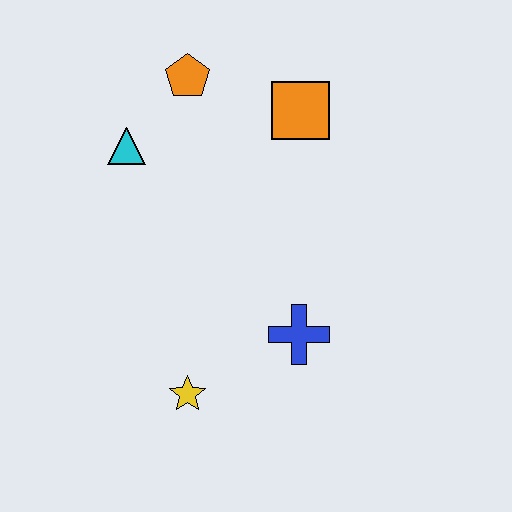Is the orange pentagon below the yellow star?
No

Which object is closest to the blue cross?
The yellow star is closest to the blue cross.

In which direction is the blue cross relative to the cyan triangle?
The blue cross is below the cyan triangle.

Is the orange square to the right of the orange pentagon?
Yes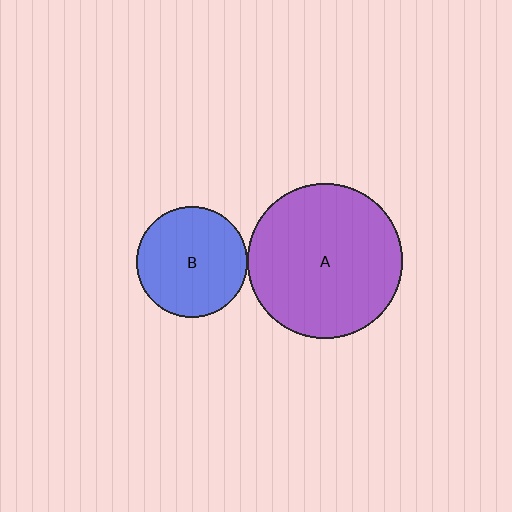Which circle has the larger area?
Circle A (purple).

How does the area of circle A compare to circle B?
Approximately 1.9 times.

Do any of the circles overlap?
No, none of the circles overlap.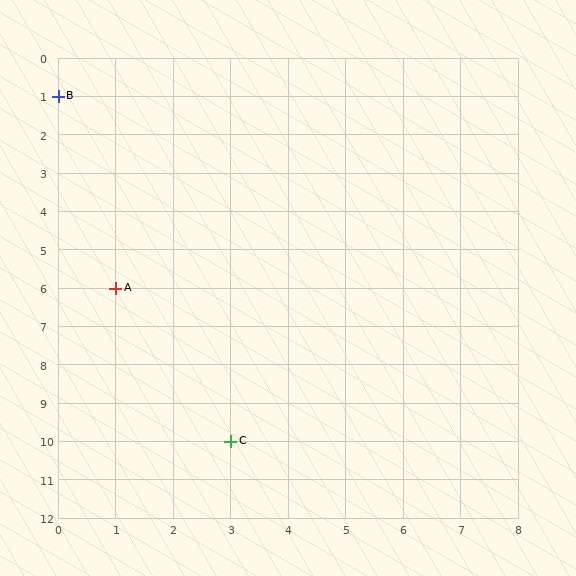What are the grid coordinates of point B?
Point B is at grid coordinates (0, 1).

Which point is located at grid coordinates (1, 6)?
Point A is at (1, 6).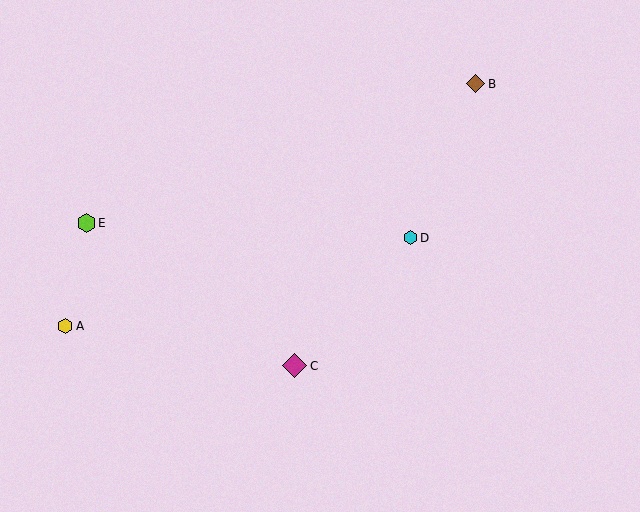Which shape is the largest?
The magenta diamond (labeled C) is the largest.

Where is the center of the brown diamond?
The center of the brown diamond is at (476, 84).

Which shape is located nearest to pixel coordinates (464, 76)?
The brown diamond (labeled B) at (476, 84) is nearest to that location.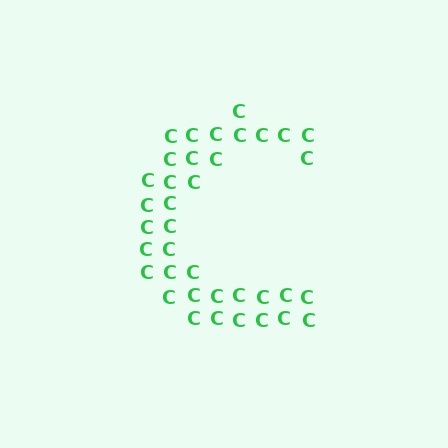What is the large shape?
The large shape is the letter C.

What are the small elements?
The small elements are letter C's.